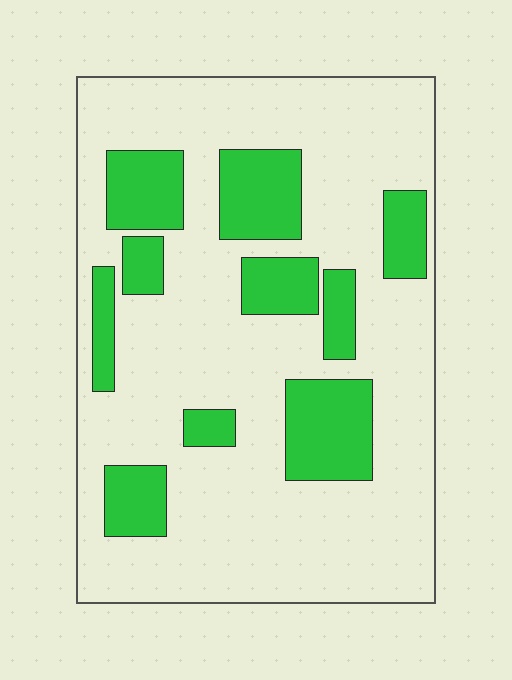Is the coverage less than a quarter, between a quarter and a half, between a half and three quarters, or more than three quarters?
Less than a quarter.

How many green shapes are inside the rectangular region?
10.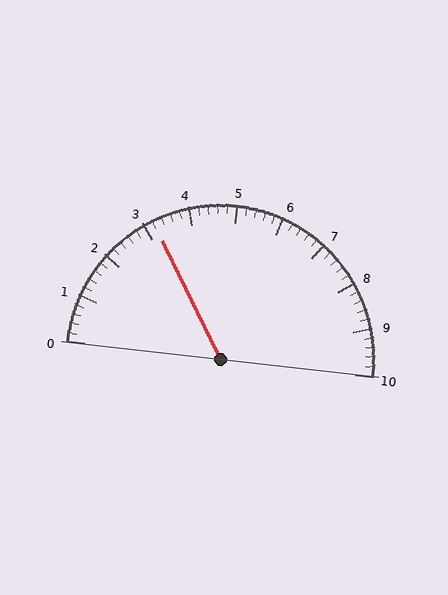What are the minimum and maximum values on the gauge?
The gauge ranges from 0 to 10.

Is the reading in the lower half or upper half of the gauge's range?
The reading is in the lower half of the range (0 to 10).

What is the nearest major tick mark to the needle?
The nearest major tick mark is 3.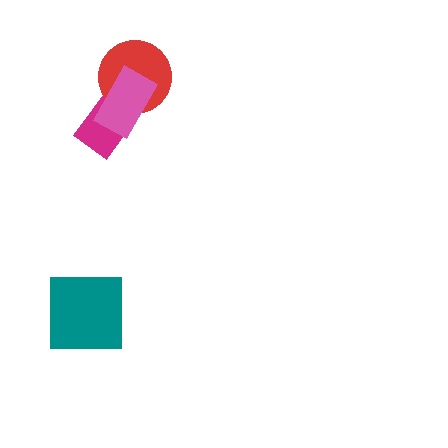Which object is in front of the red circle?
The pink rectangle is in front of the red circle.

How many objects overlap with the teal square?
0 objects overlap with the teal square.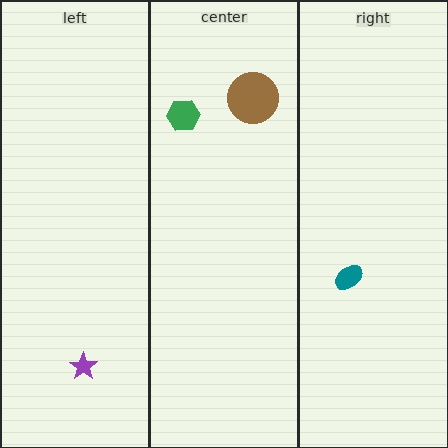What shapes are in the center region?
The brown circle, the green hexagon.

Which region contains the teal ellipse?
The right region.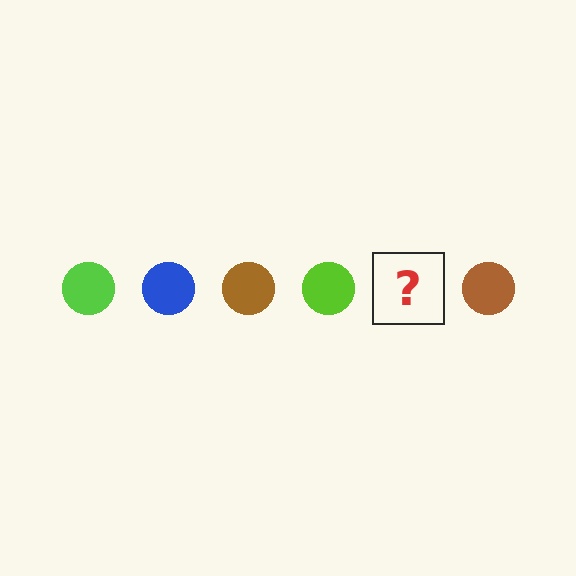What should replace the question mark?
The question mark should be replaced with a blue circle.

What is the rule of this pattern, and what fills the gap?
The rule is that the pattern cycles through lime, blue, brown circles. The gap should be filled with a blue circle.